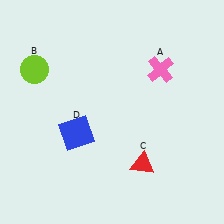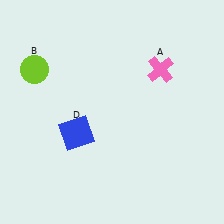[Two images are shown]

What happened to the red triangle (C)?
The red triangle (C) was removed in Image 2. It was in the bottom-right area of Image 1.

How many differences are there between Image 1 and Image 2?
There is 1 difference between the two images.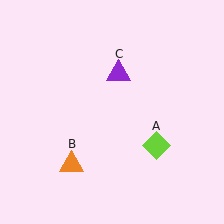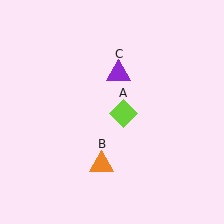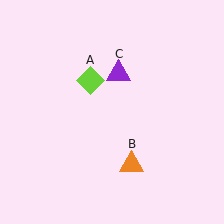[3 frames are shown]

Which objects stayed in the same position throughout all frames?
Purple triangle (object C) remained stationary.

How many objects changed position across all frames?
2 objects changed position: lime diamond (object A), orange triangle (object B).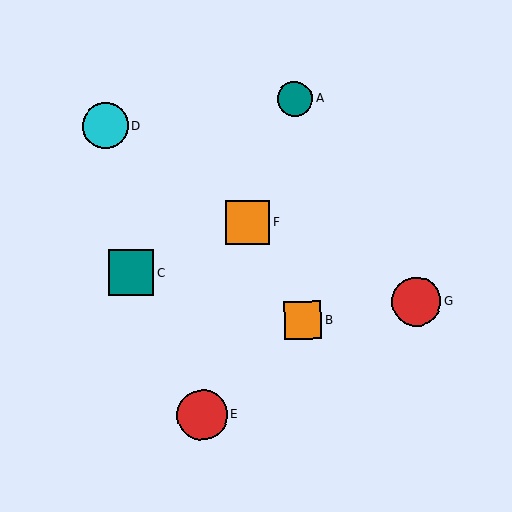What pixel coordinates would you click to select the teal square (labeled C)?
Click at (131, 273) to select the teal square C.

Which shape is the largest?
The red circle (labeled E) is the largest.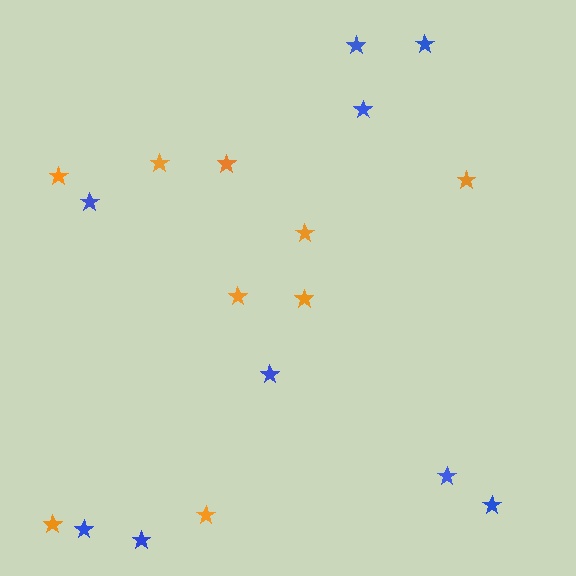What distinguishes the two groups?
There are 2 groups: one group of orange stars (9) and one group of blue stars (9).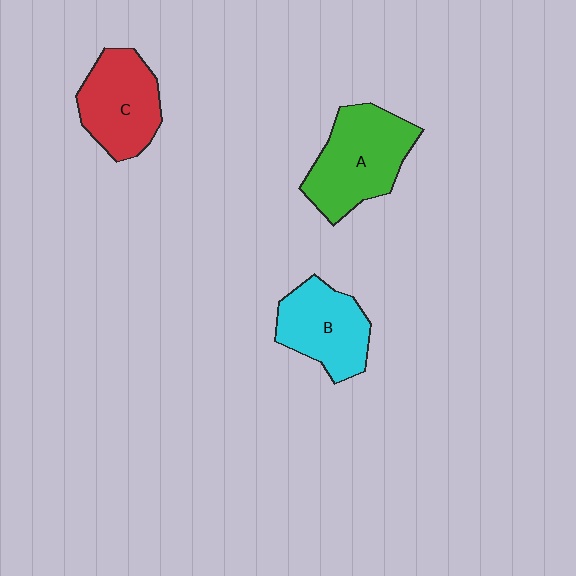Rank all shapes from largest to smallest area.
From largest to smallest: A (green), C (red), B (cyan).